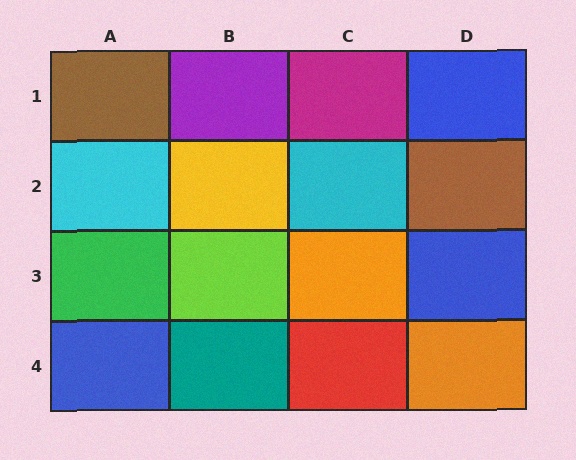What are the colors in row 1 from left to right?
Brown, purple, magenta, blue.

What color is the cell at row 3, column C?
Orange.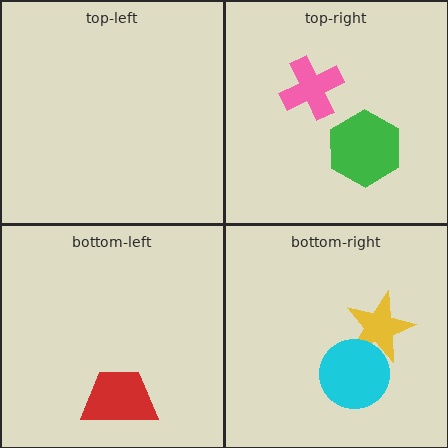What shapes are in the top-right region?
The green hexagon, the pink cross.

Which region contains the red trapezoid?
The bottom-left region.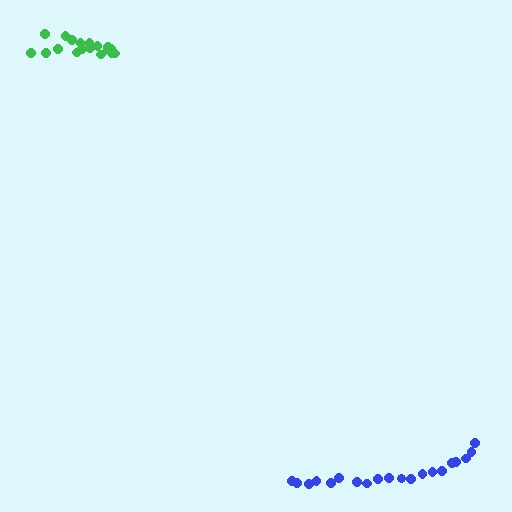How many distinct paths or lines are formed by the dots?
There are 2 distinct paths.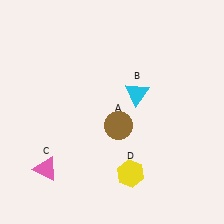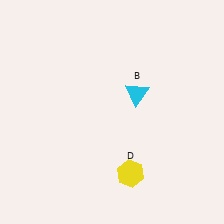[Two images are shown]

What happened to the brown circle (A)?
The brown circle (A) was removed in Image 2. It was in the bottom-right area of Image 1.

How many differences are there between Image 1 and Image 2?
There are 2 differences between the two images.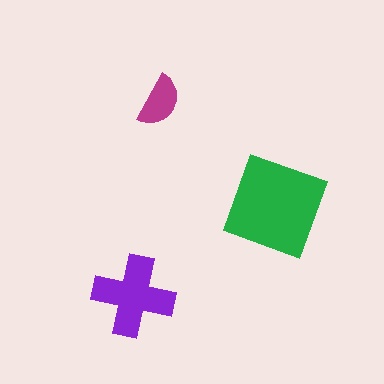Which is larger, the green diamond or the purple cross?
The green diamond.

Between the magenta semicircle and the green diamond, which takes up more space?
The green diamond.